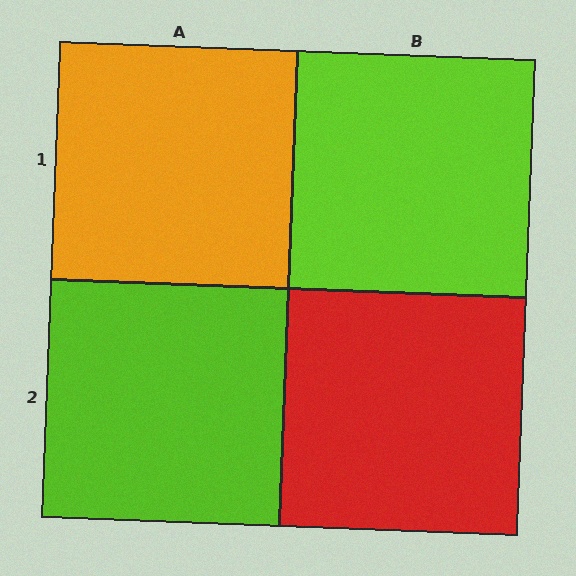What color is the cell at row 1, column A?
Orange.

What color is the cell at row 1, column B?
Lime.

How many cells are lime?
2 cells are lime.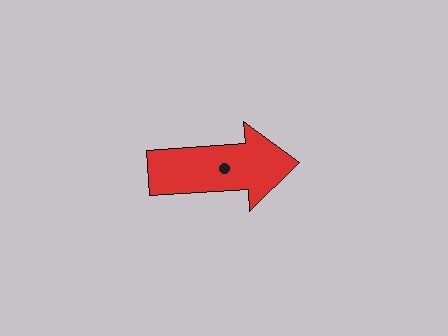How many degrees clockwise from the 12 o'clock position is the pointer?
Approximately 86 degrees.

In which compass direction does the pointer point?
East.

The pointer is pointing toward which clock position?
Roughly 3 o'clock.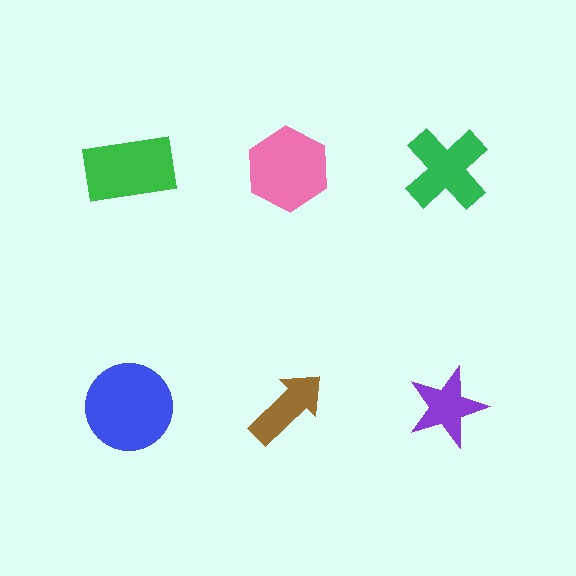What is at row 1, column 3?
A green cross.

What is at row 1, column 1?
A green rectangle.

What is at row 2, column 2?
A brown arrow.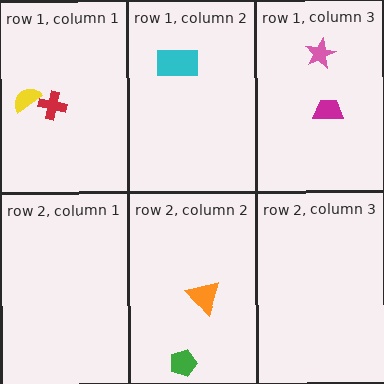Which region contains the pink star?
The row 1, column 3 region.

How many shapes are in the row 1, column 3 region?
2.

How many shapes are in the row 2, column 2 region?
2.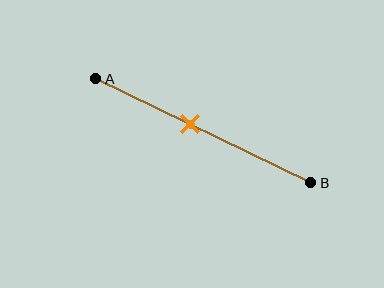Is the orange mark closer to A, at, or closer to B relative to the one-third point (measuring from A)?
The orange mark is closer to point B than the one-third point of segment AB.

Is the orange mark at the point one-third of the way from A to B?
No, the mark is at about 45% from A, not at the 33% one-third point.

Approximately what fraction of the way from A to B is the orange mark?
The orange mark is approximately 45% of the way from A to B.